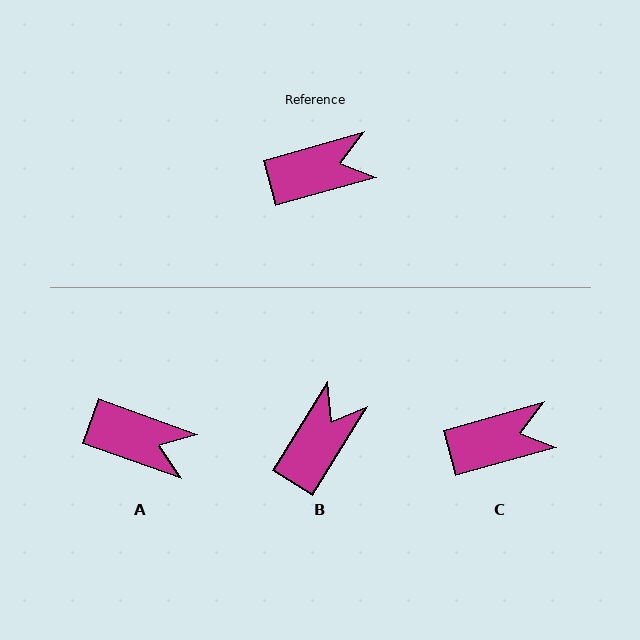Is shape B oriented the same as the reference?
No, it is off by about 42 degrees.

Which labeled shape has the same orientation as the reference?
C.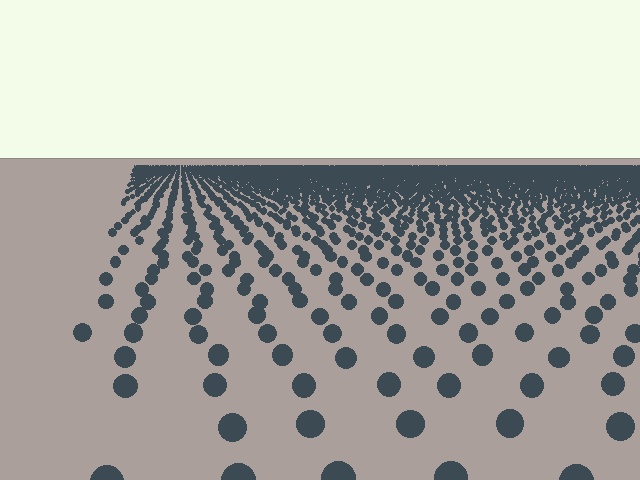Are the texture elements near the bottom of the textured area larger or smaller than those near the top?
Larger. Near the bottom, elements are closer to the viewer and appear at a bigger on-screen size.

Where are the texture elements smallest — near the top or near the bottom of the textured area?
Near the top.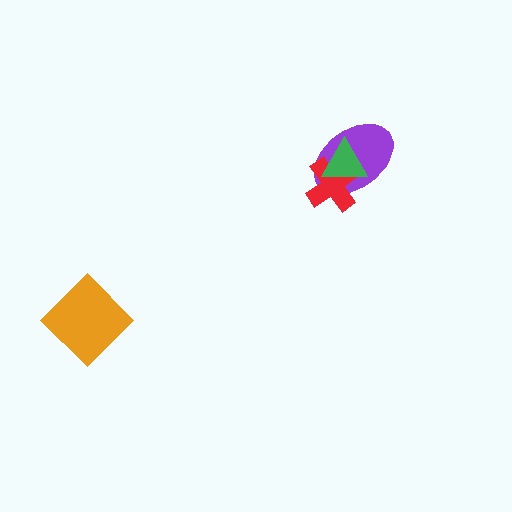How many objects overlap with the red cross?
2 objects overlap with the red cross.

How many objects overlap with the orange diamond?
0 objects overlap with the orange diamond.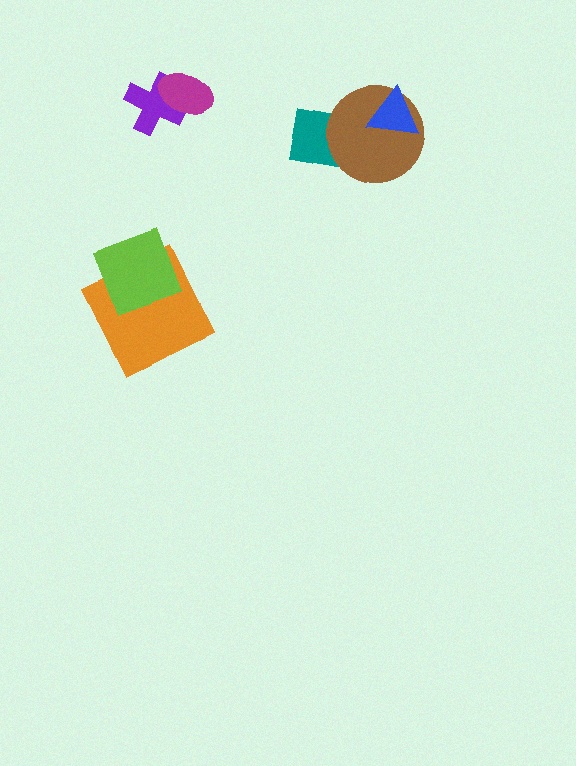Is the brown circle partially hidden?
Yes, it is partially covered by another shape.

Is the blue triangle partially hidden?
No, no other shape covers it.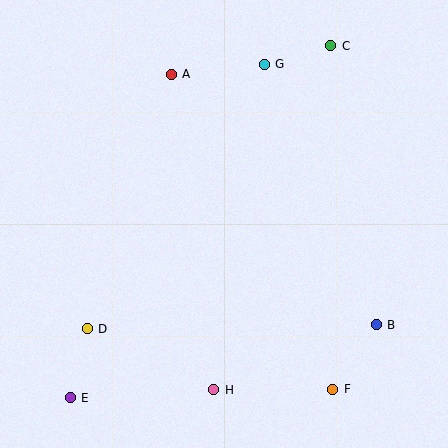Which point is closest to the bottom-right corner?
Point F is closest to the bottom-right corner.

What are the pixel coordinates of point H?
Point H is at (214, 390).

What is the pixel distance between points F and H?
The distance between F and H is 119 pixels.